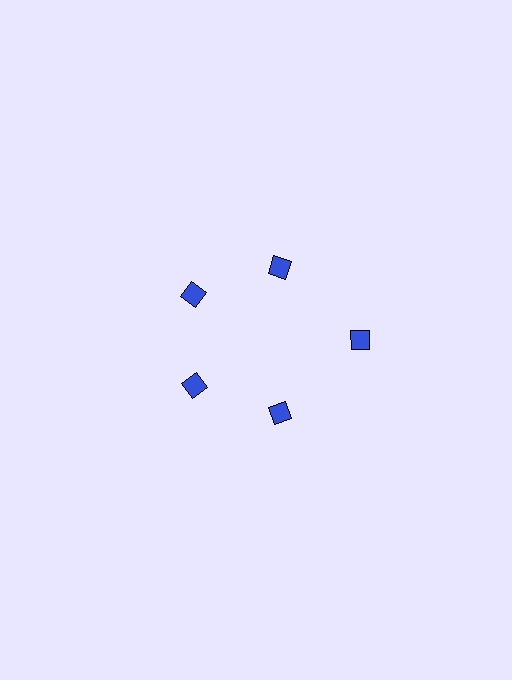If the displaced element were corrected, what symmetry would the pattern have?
It would have 5-fold rotational symmetry — the pattern would map onto itself every 72 degrees.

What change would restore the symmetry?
The symmetry would be restored by moving it inward, back onto the ring so that all 5 diamonds sit at equal angles and equal distance from the center.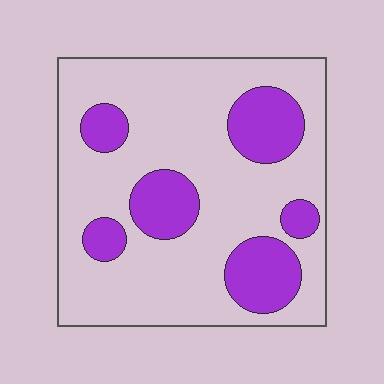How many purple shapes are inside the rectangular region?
6.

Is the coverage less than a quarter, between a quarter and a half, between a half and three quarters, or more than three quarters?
Less than a quarter.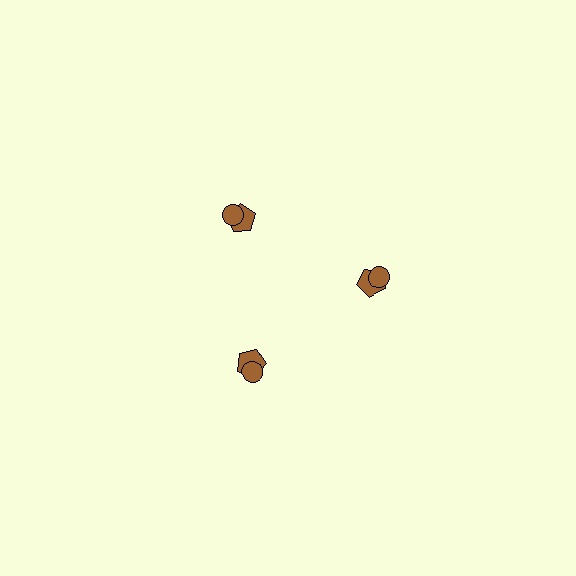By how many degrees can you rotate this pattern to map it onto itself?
The pattern maps onto itself every 120 degrees of rotation.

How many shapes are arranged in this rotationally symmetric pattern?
There are 6 shapes, arranged in 3 groups of 2.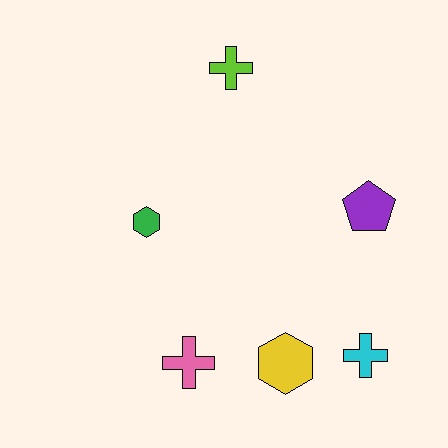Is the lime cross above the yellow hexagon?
Yes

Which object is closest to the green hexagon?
The pink cross is closest to the green hexagon.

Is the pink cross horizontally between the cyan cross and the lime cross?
No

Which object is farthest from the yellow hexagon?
The lime cross is farthest from the yellow hexagon.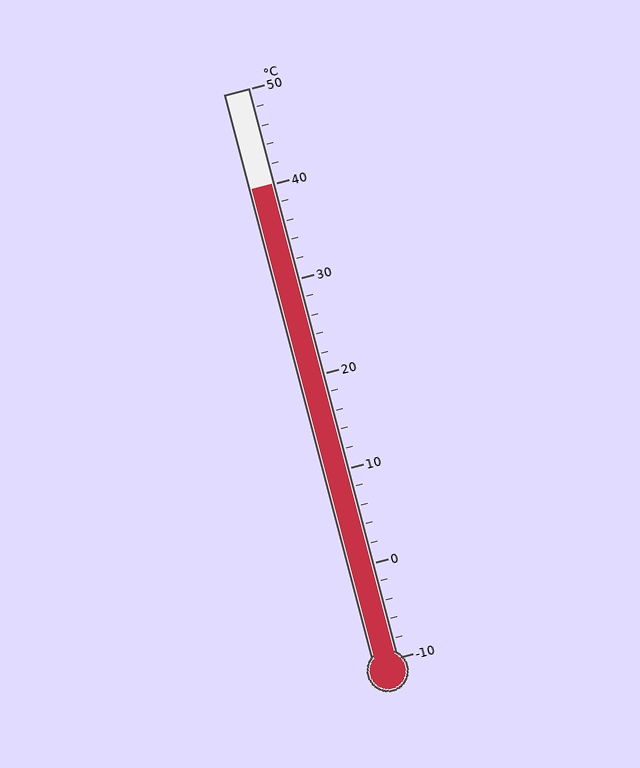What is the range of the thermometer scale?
The thermometer scale ranges from -10°C to 50°C.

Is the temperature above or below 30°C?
The temperature is above 30°C.